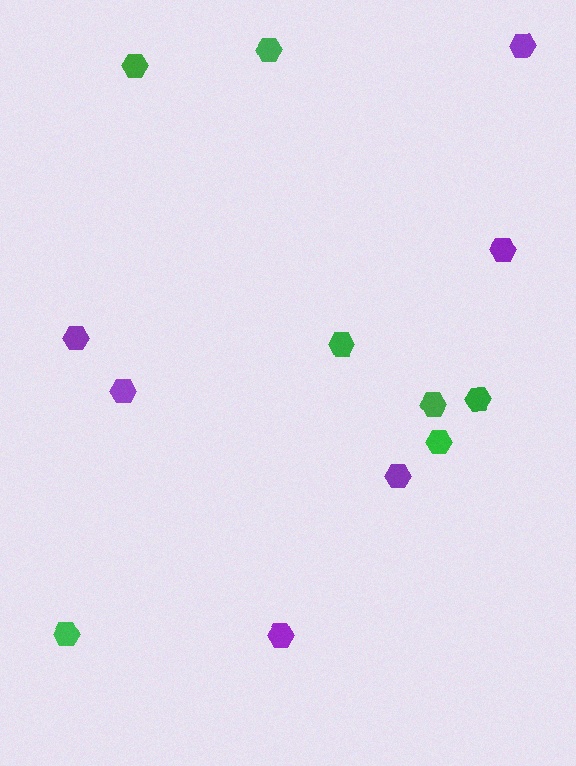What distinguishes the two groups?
There are 2 groups: one group of green hexagons (7) and one group of purple hexagons (6).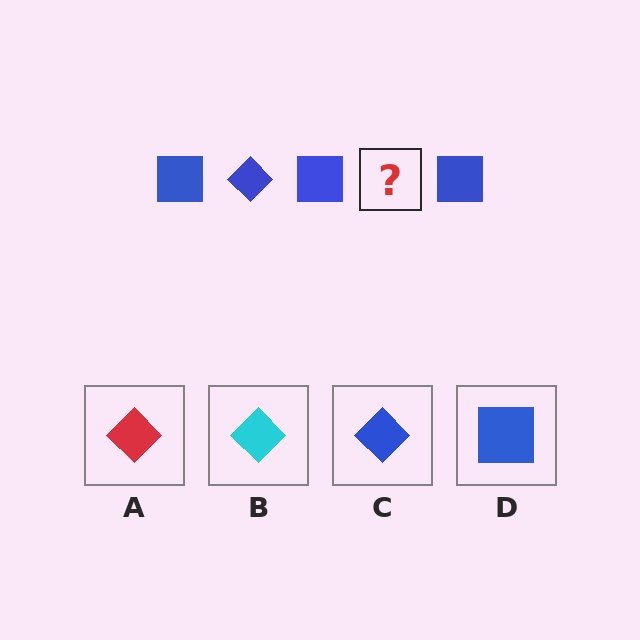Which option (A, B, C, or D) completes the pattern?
C.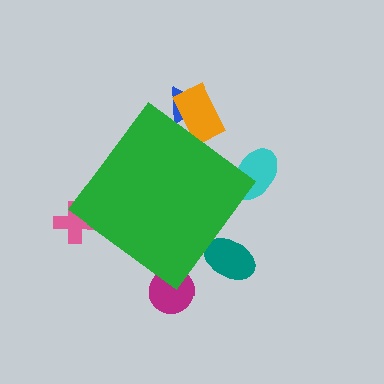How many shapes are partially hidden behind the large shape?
6 shapes are partially hidden.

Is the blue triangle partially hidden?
Yes, the blue triangle is partially hidden behind the green diamond.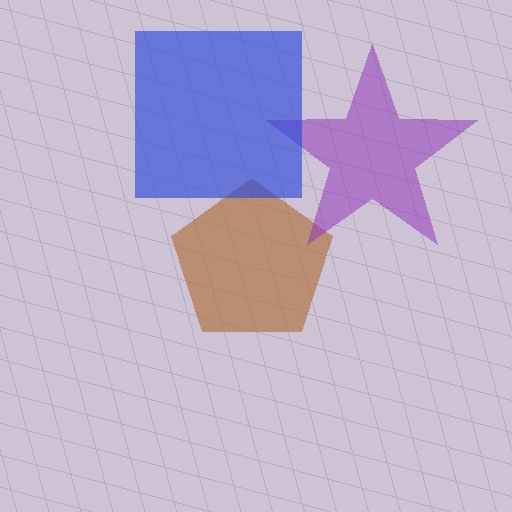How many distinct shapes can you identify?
There are 3 distinct shapes: a brown pentagon, a purple star, a blue square.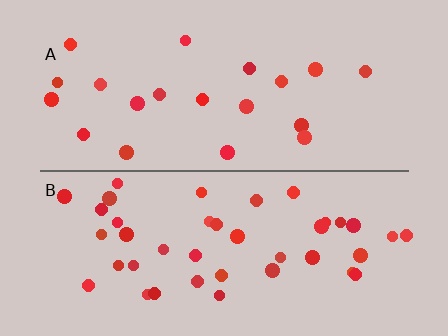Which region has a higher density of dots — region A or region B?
B (the bottom).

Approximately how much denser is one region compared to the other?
Approximately 2.0× — region B over region A.